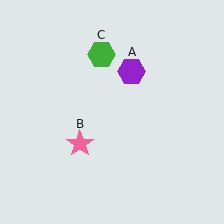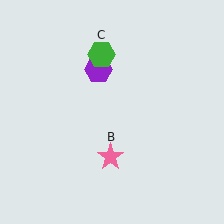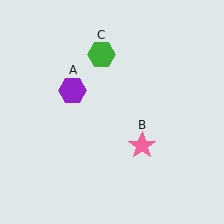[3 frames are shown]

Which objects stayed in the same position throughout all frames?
Green hexagon (object C) remained stationary.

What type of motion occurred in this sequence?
The purple hexagon (object A), pink star (object B) rotated counterclockwise around the center of the scene.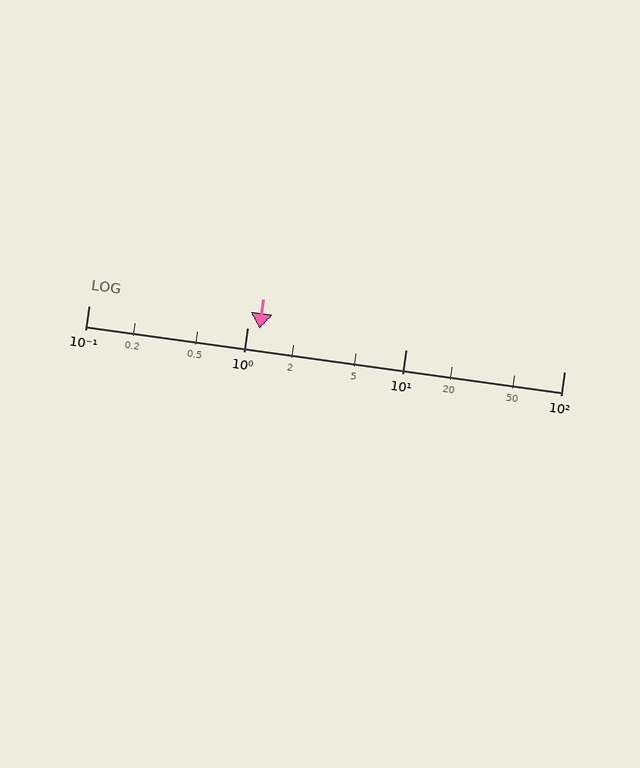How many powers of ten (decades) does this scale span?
The scale spans 3 decades, from 0.1 to 100.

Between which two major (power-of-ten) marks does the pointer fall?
The pointer is between 1 and 10.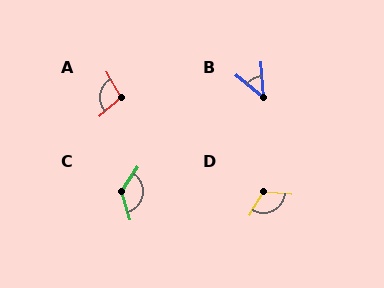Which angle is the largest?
C, at approximately 128 degrees.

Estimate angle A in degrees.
Approximately 101 degrees.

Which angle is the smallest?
B, at approximately 47 degrees.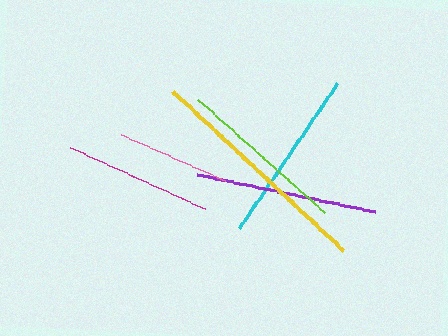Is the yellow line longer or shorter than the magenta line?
The yellow line is longer than the magenta line.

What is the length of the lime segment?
The lime segment is approximately 170 pixels long.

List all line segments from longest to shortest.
From longest to shortest: yellow, purple, cyan, lime, magenta, pink.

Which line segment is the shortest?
The pink line is the shortest at approximately 114 pixels.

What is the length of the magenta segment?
The magenta segment is approximately 149 pixels long.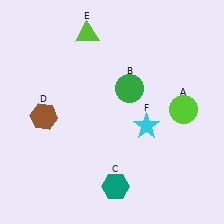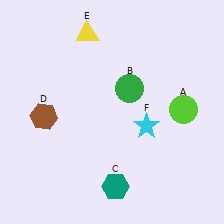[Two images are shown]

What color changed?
The triangle (E) changed from lime in Image 1 to yellow in Image 2.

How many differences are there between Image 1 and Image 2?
There is 1 difference between the two images.